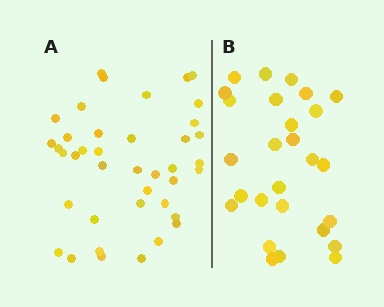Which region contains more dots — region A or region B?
Region A (the left region) has more dots.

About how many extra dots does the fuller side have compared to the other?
Region A has approximately 15 more dots than region B.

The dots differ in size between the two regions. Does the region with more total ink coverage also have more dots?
No. Region B has more total ink coverage because its dots are larger, but region A actually contains more individual dots. Total area can be misleading — the number of items is what matters here.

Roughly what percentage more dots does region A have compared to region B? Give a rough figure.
About 50% more.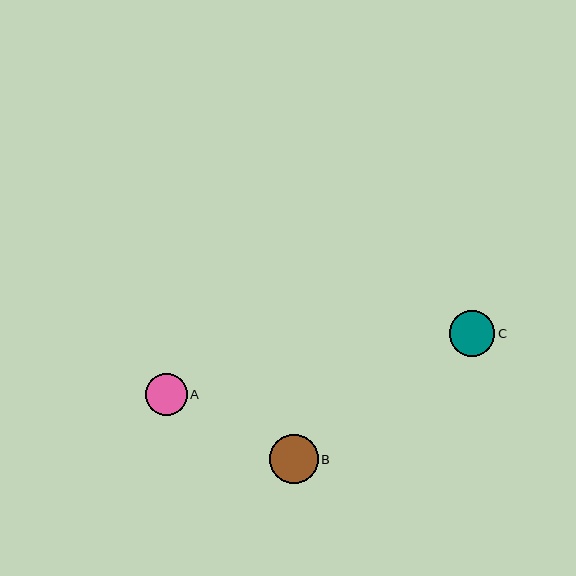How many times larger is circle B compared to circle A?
Circle B is approximately 1.2 times the size of circle A.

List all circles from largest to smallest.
From largest to smallest: B, C, A.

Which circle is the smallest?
Circle A is the smallest with a size of approximately 42 pixels.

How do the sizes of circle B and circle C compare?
Circle B and circle C are approximately the same size.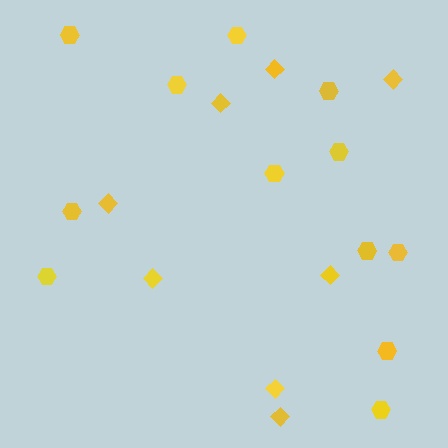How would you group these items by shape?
There are 2 groups: one group of diamonds (8) and one group of hexagons (12).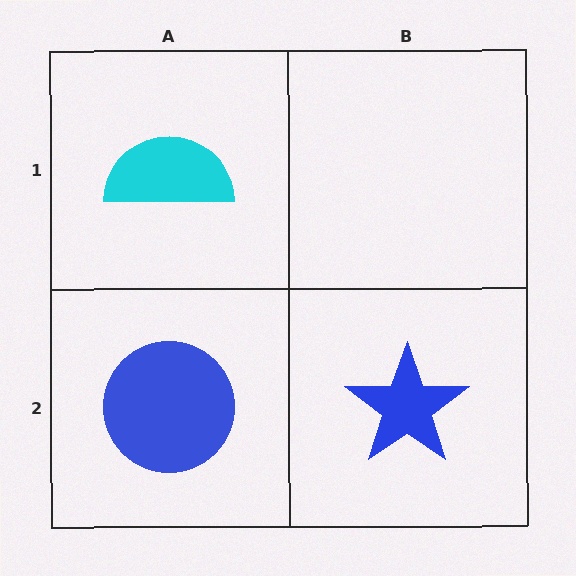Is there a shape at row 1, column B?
No, that cell is empty.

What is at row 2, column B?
A blue star.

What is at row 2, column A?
A blue circle.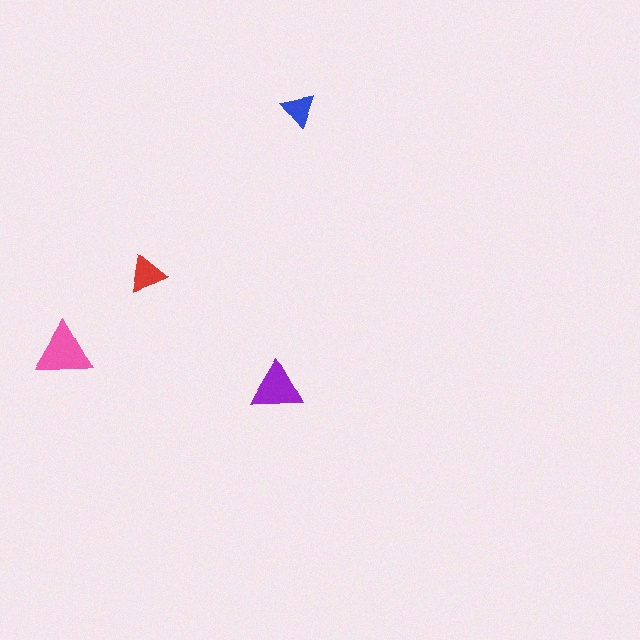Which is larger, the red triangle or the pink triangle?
The pink one.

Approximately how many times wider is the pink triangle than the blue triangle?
About 1.5 times wider.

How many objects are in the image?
There are 4 objects in the image.